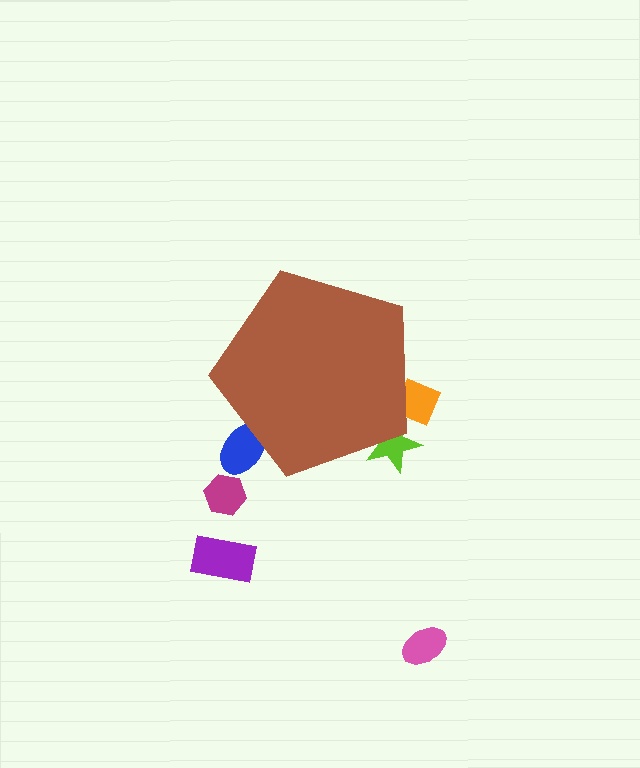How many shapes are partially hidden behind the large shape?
3 shapes are partially hidden.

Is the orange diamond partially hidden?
Yes, the orange diamond is partially hidden behind the brown pentagon.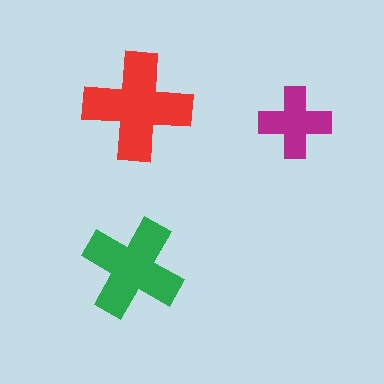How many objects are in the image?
There are 3 objects in the image.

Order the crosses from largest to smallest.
the red one, the green one, the magenta one.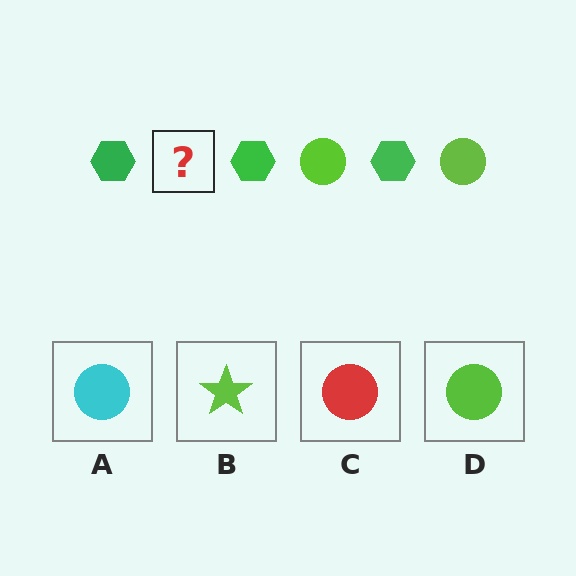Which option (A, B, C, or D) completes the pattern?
D.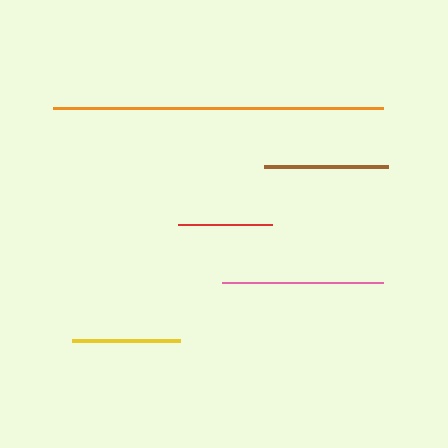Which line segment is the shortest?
The red line is the shortest at approximately 93 pixels.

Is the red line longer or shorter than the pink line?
The pink line is longer than the red line.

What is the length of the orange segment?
The orange segment is approximately 329 pixels long.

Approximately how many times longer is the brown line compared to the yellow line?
The brown line is approximately 1.1 times the length of the yellow line.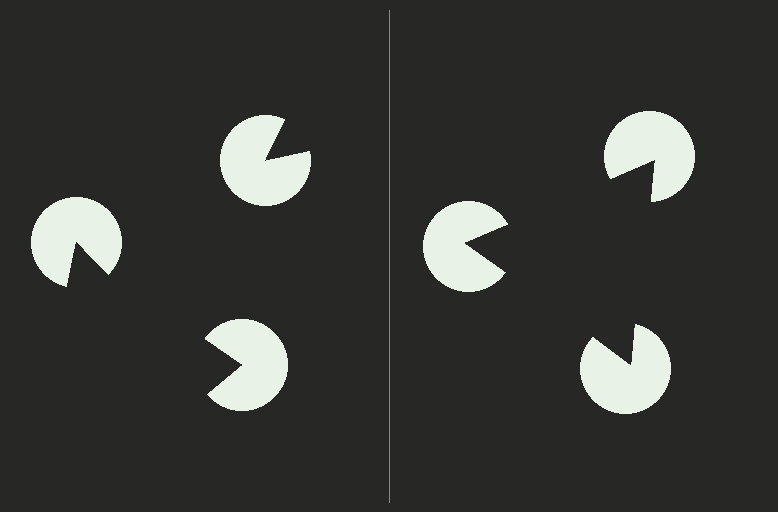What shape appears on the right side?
An illusory triangle.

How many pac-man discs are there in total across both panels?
6 — 3 on each side.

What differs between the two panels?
The pac-man discs are positioned identically on both sides; only the wedge orientations differ. On the right they align to a triangle; on the left they are misaligned.